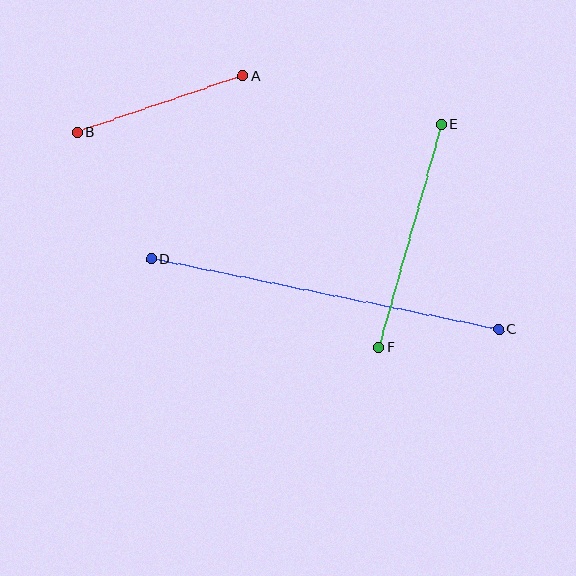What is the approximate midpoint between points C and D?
The midpoint is at approximately (325, 294) pixels.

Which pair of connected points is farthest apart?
Points C and D are farthest apart.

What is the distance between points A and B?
The distance is approximately 175 pixels.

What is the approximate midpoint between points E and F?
The midpoint is at approximately (410, 236) pixels.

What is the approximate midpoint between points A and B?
The midpoint is at approximately (160, 104) pixels.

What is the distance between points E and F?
The distance is approximately 232 pixels.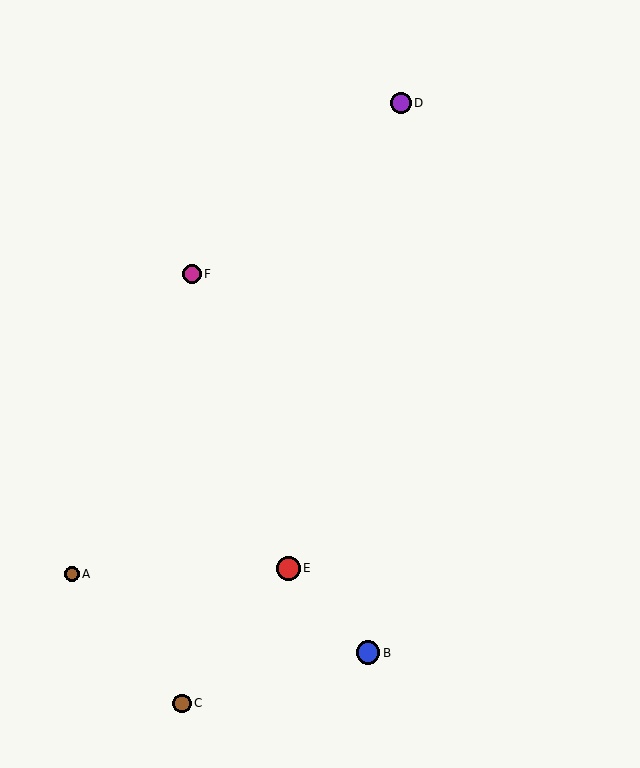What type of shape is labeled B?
Shape B is a blue circle.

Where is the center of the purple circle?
The center of the purple circle is at (401, 103).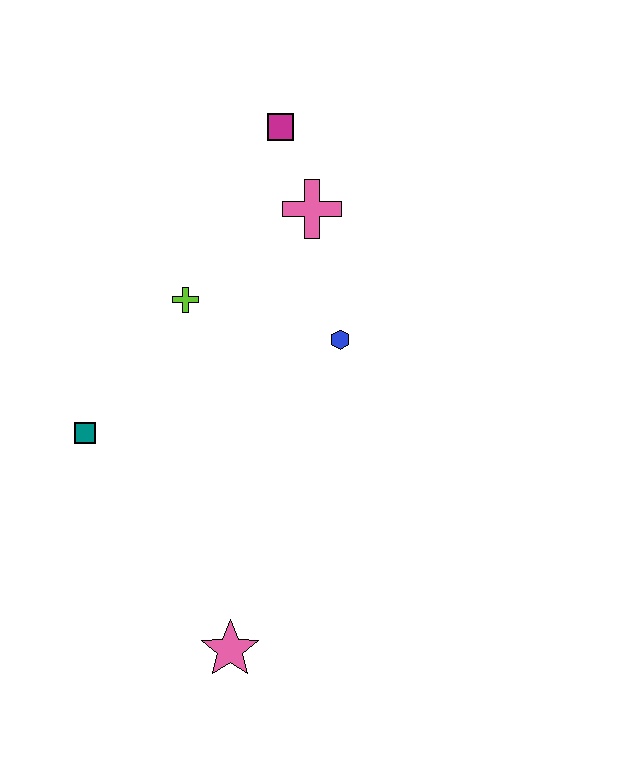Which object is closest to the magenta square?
The pink cross is closest to the magenta square.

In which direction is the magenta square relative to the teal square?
The magenta square is above the teal square.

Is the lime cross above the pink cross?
No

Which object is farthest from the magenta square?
The pink star is farthest from the magenta square.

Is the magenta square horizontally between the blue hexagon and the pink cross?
No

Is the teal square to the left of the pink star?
Yes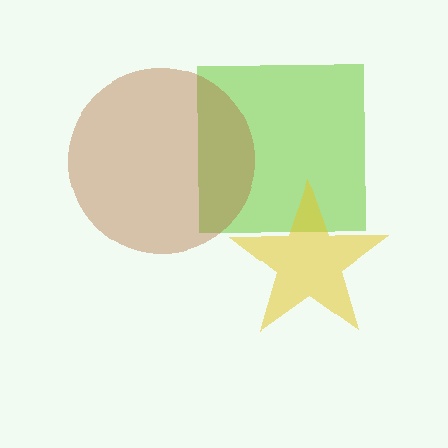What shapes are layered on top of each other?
The layered shapes are: a lime square, a yellow star, a brown circle.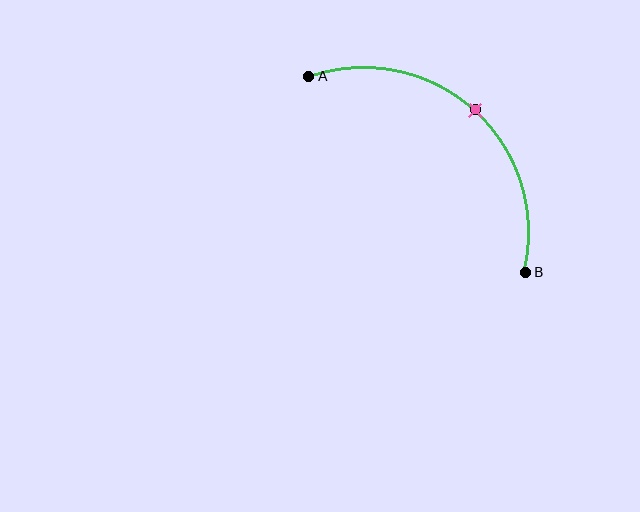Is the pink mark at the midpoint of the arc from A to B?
Yes. The pink mark lies on the arc at equal arc-length from both A and B — it is the arc midpoint.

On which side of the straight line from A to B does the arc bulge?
The arc bulges above and to the right of the straight line connecting A and B.